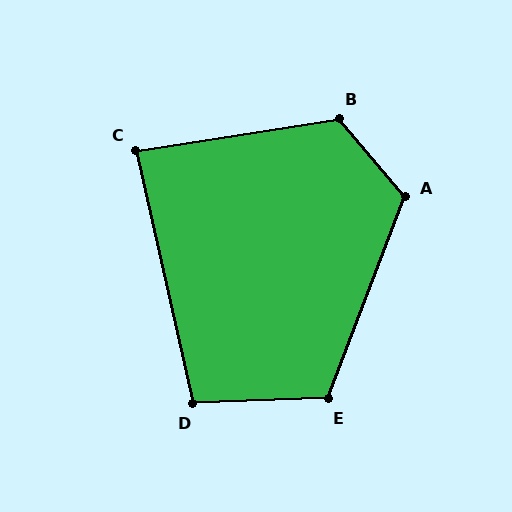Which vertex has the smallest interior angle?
C, at approximately 86 degrees.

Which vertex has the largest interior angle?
B, at approximately 121 degrees.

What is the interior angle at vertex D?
Approximately 101 degrees (obtuse).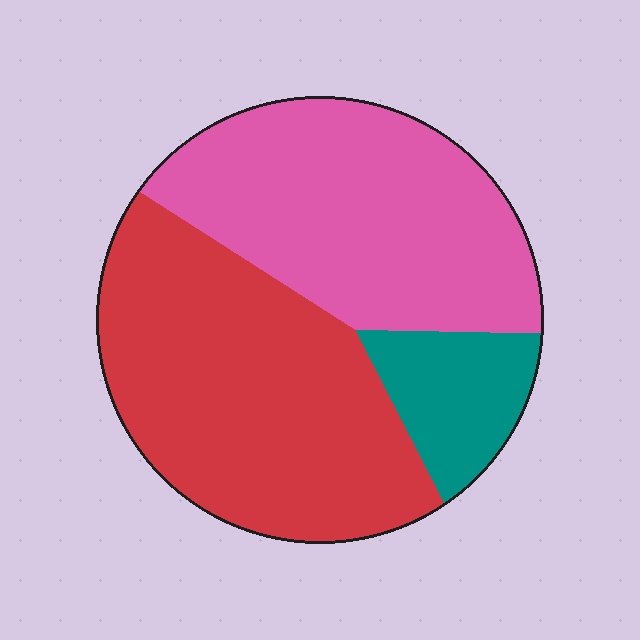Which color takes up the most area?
Red, at roughly 45%.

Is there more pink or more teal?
Pink.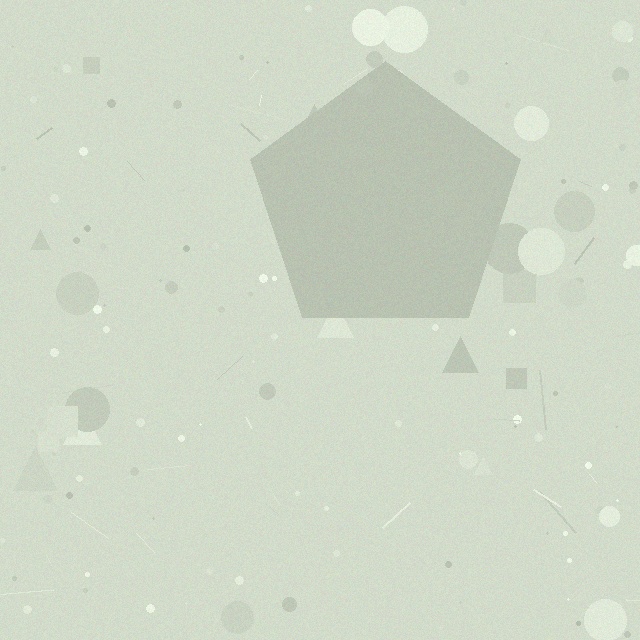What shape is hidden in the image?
A pentagon is hidden in the image.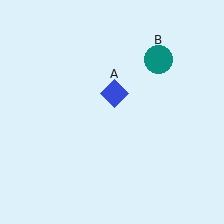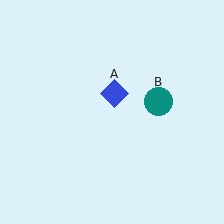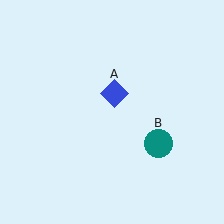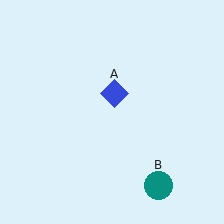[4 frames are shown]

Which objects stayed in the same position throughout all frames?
Blue diamond (object A) remained stationary.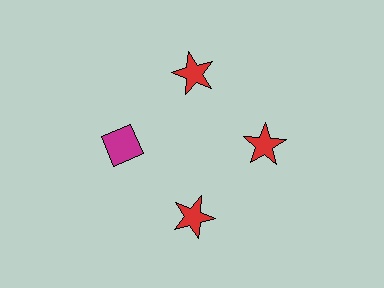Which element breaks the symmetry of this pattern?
The magenta diamond at roughly the 9 o'clock position breaks the symmetry. All other shapes are red stars.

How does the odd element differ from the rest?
It differs in both color (magenta instead of red) and shape (diamond instead of star).